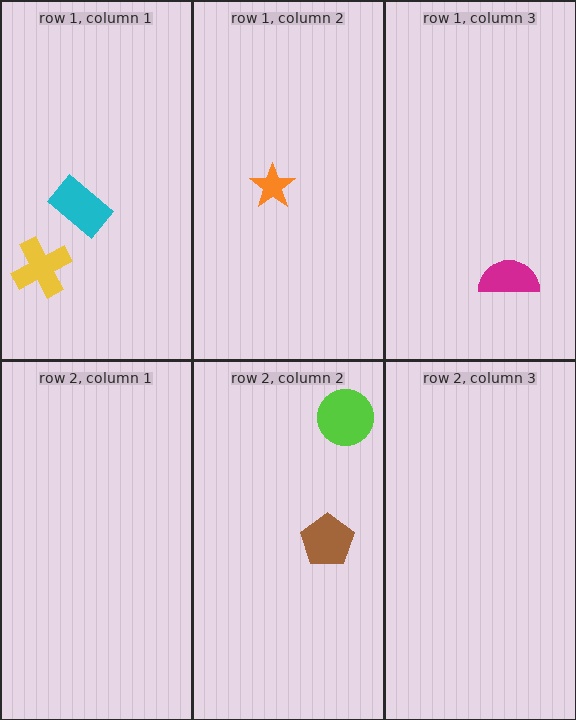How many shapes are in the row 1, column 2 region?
1.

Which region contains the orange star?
The row 1, column 2 region.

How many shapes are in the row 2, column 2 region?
2.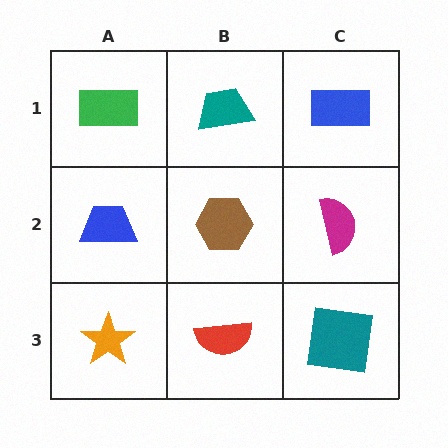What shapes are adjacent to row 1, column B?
A brown hexagon (row 2, column B), a green rectangle (row 1, column A), a blue rectangle (row 1, column C).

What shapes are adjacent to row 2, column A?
A green rectangle (row 1, column A), an orange star (row 3, column A), a brown hexagon (row 2, column B).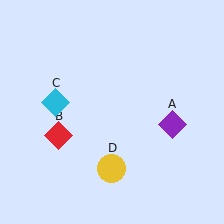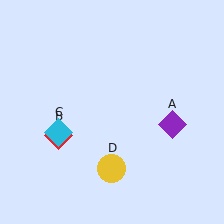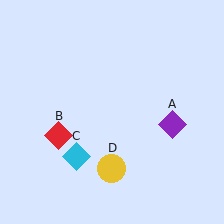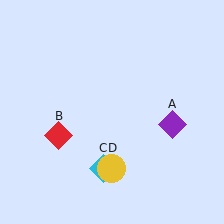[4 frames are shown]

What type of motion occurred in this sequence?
The cyan diamond (object C) rotated counterclockwise around the center of the scene.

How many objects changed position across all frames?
1 object changed position: cyan diamond (object C).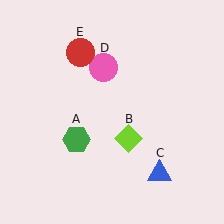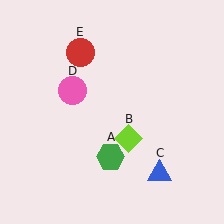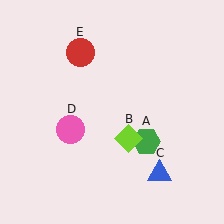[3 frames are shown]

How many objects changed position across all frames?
2 objects changed position: green hexagon (object A), pink circle (object D).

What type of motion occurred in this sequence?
The green hexagon (object A), pink circle (object D) rotated counterclockwise around the center of the scene.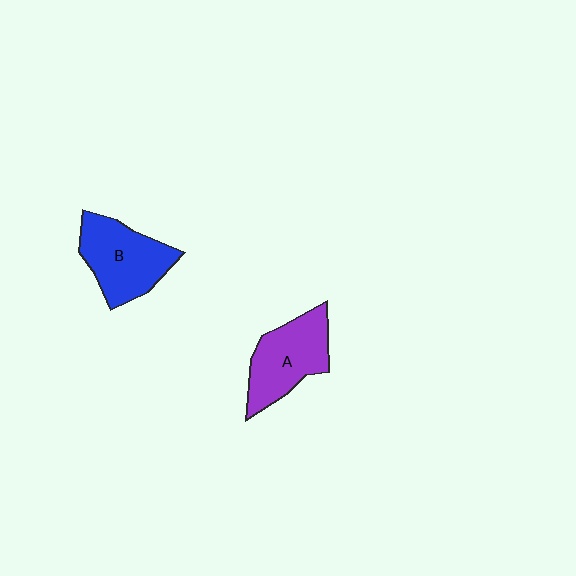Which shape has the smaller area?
Shape A (purple).